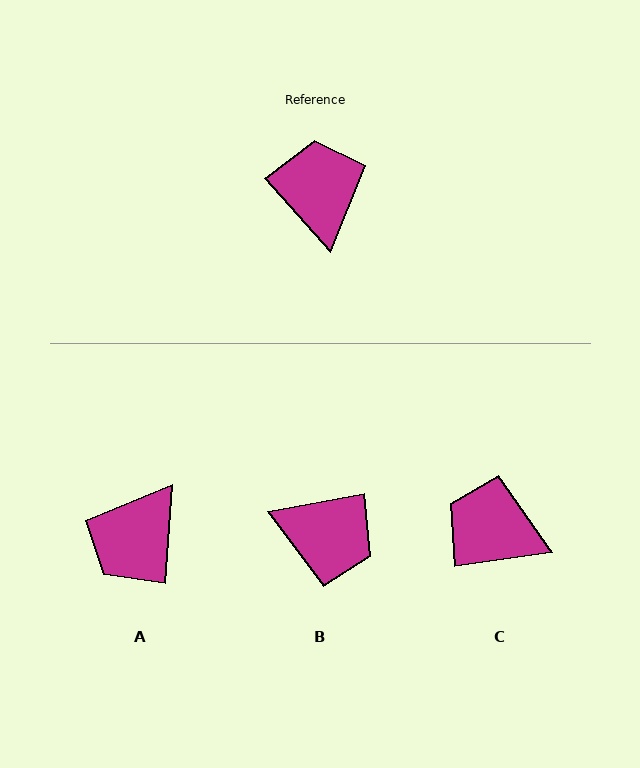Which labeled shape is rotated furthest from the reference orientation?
A, about 134 degrees away.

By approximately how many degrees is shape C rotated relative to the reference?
Approximately 56 degrees counter-clockwise.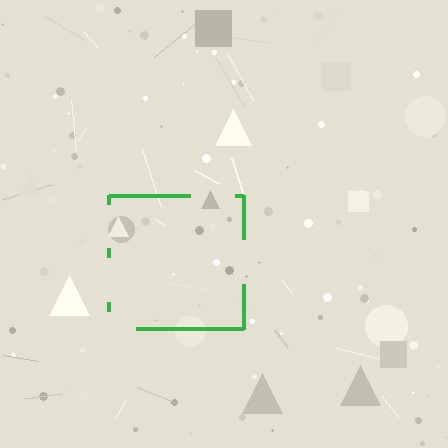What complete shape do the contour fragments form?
The contour fragments form a square.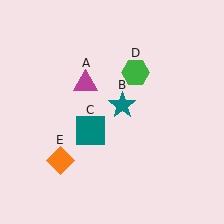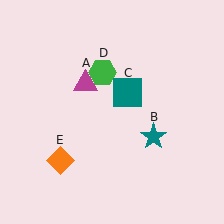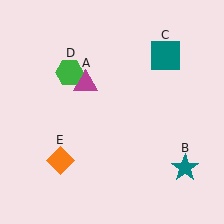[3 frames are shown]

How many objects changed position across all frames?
3 objects changed position: teal star (object B), teal square (object C), green hexagon (object D).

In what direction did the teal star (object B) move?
The teal star (object B) moved down and to the right.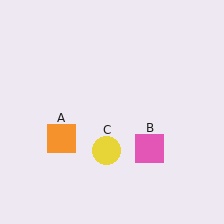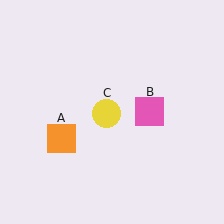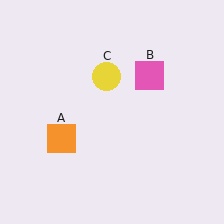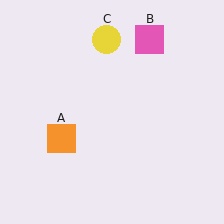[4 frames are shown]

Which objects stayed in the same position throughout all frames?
Orange square (object A) remained stationary.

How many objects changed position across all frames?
2 objects changed position: pink square (object B), yellow circle (object C).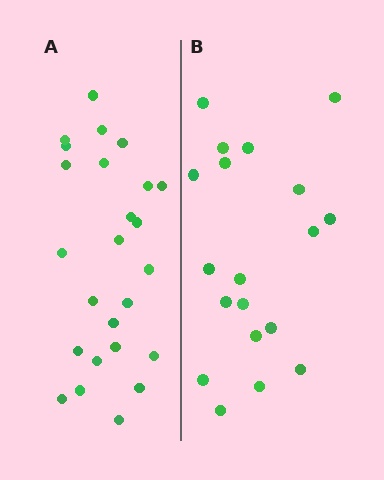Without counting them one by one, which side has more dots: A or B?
Region A (the left region) has more dots.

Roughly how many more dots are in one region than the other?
Region A has about 6 more dots than region B.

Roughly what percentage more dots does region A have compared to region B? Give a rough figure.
About 30% more.